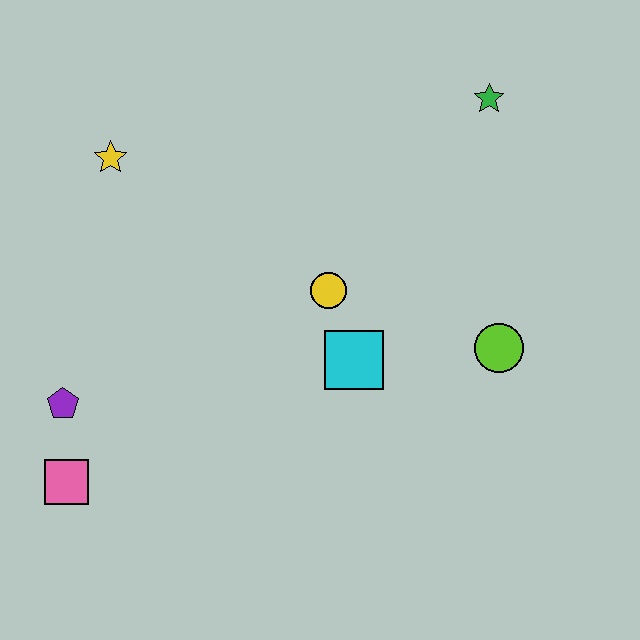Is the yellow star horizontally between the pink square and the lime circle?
Yes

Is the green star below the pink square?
No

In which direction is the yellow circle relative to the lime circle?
The yellow circle is to the left of the lime circle.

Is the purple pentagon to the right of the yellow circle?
No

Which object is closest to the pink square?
The purple pentagon is closest to the pink square.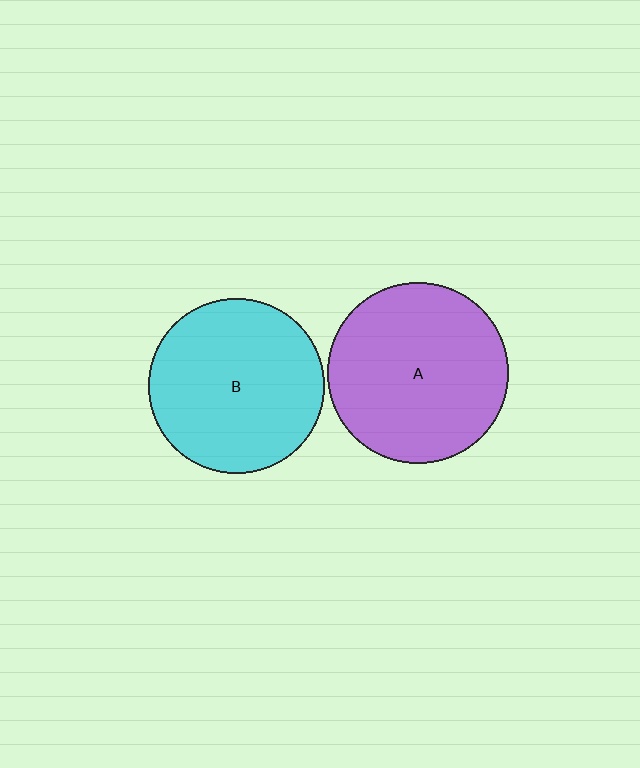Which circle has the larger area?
Circle A (purple).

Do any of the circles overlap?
No, none of the circles overlap.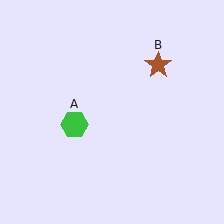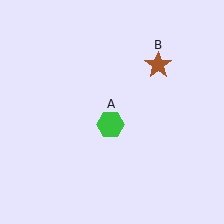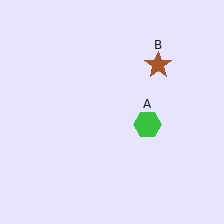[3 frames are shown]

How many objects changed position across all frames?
1 object changed position: green hexagon (object A).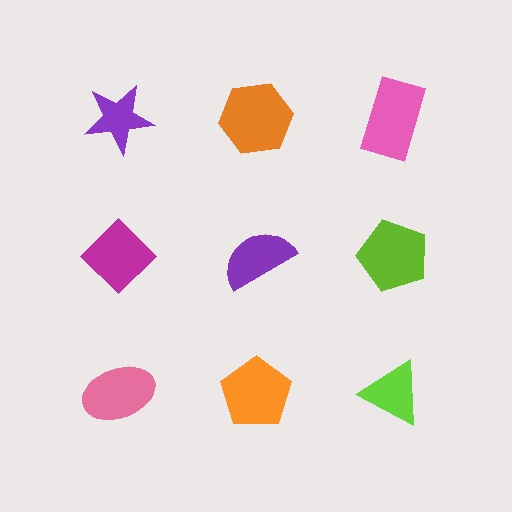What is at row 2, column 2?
A purple semicircle.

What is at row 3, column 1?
A pink ellipse.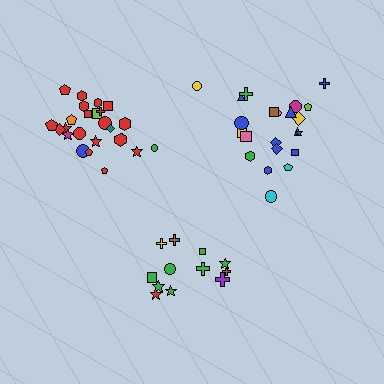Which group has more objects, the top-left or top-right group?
The top-left group.